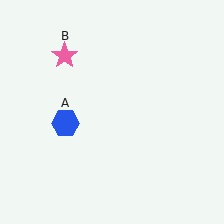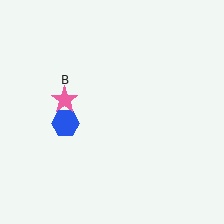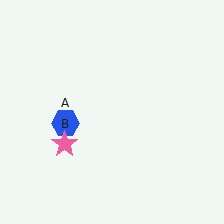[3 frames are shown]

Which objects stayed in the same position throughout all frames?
Blue hexagon (object A) remained stationary.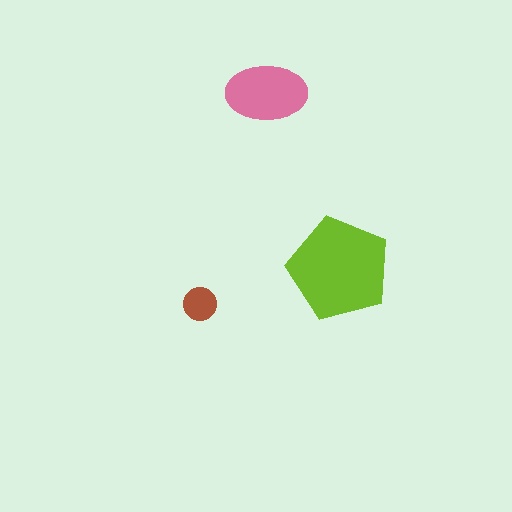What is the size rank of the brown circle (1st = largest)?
3rd.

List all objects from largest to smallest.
The lime pentagon, the pink ellipse, the brown circle.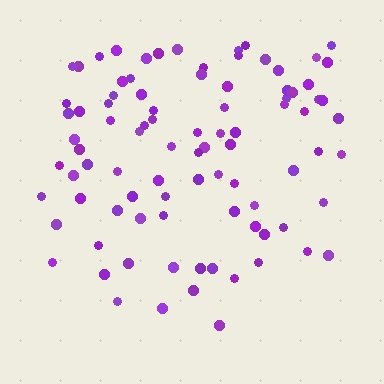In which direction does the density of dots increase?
From bottom to top, with the top side densest.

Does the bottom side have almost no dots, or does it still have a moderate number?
Still a moderate number, just noticeably fewer than the top.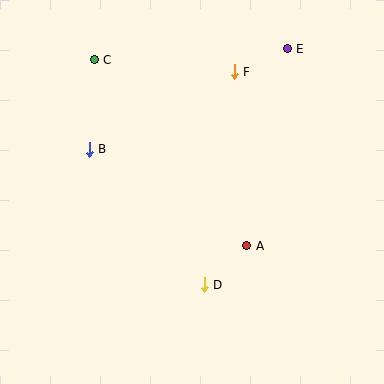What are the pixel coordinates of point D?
Point D is at (204, 285).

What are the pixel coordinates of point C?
Point C is at (94, 60).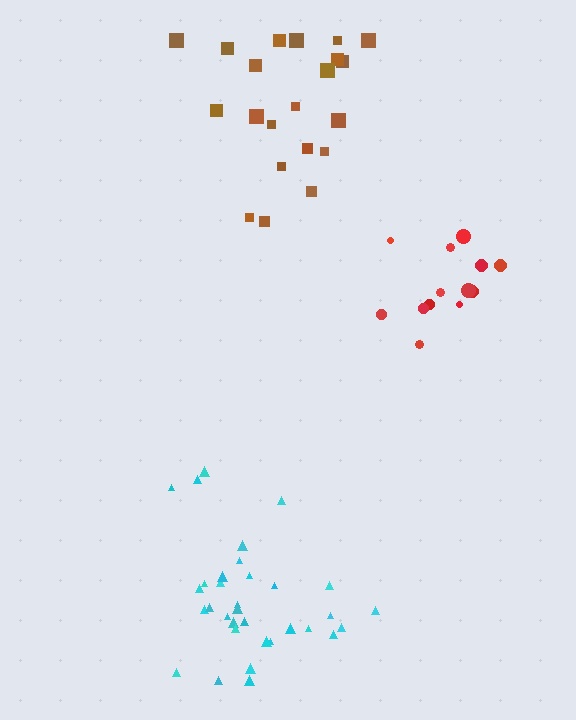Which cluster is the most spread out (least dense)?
Brown.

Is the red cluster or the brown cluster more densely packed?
Red.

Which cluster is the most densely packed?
Red.